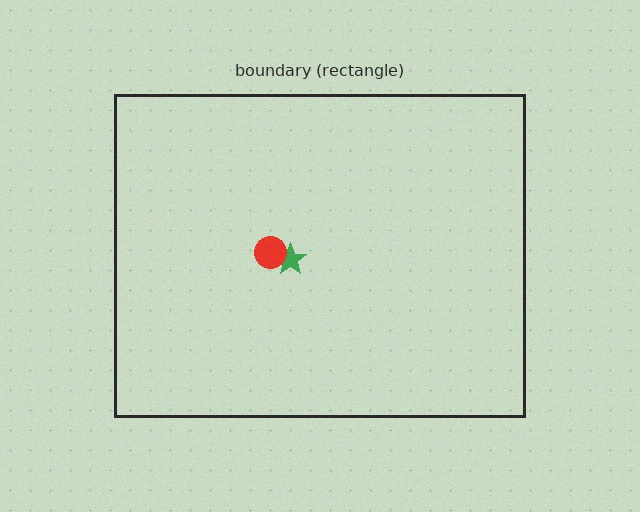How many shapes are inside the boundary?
2 inside, 0 outside.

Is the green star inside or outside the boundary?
Inside.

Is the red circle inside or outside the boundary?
Inside.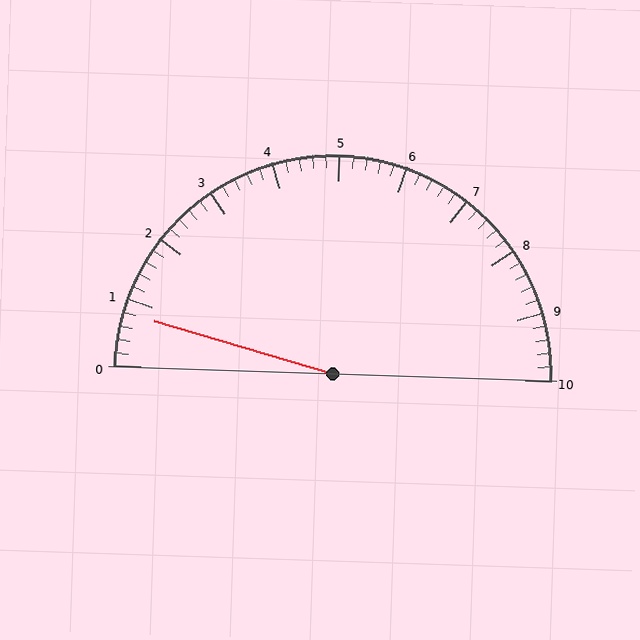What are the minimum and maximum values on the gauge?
The gauge ranges from 0 to 10.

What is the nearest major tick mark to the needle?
The nearest major tick mark is 1.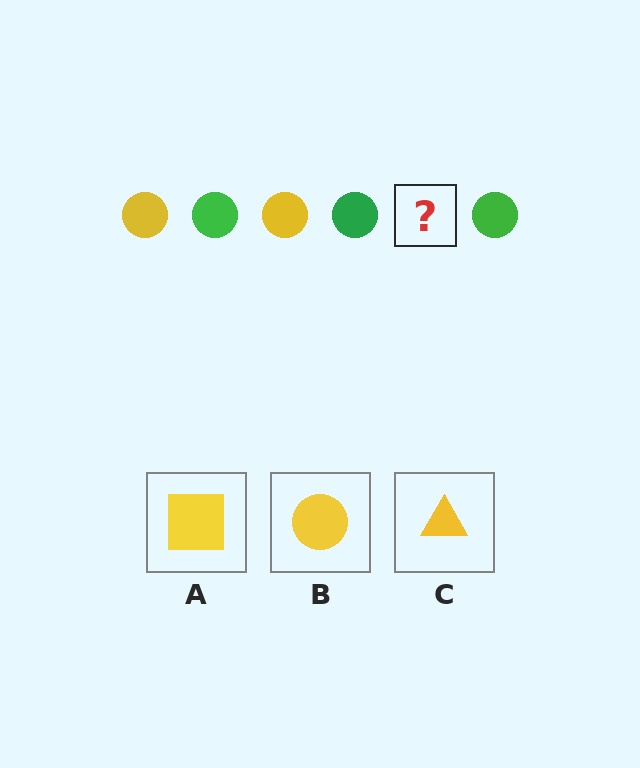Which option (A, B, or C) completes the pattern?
B.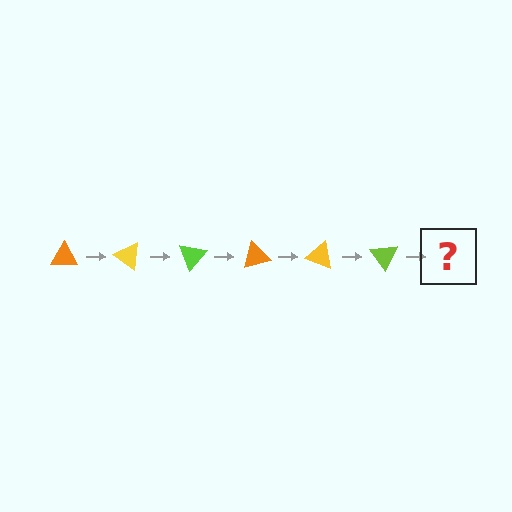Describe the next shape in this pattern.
It should be an orange triangle, rotated 210 degrees from the start.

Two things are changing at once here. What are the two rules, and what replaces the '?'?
The two rules are that it rotates 35 degrees each step and the color cycles through orange, yellow, and lime. The '?' should be an orange triangle, rotated 210 degrees from the start.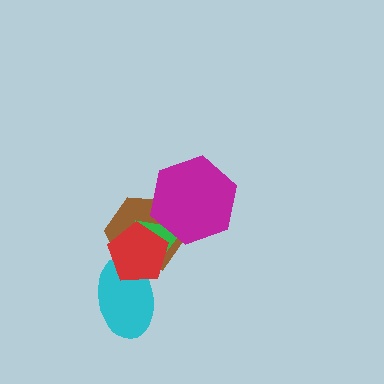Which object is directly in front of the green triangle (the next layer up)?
The magenta hexagon is directly in front of the green triangle.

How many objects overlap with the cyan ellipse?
2 objects overlap with the cyan ellipse.